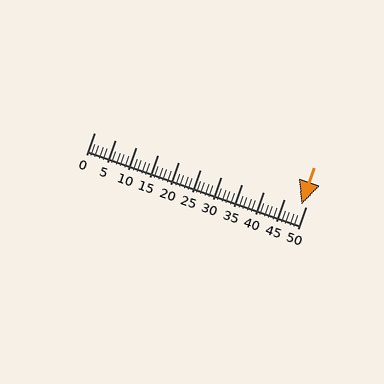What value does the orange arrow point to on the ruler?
The orange arrow points to approximately 49.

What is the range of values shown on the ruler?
The ruler shows values from 0 to 50.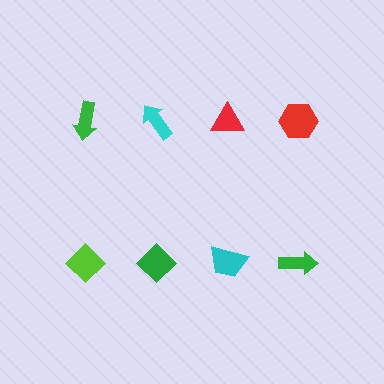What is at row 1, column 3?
A red triangle.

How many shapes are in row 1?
4 shapes.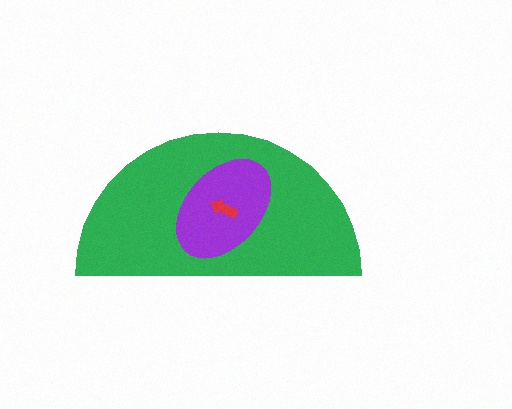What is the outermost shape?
The green semicircle.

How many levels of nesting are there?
3.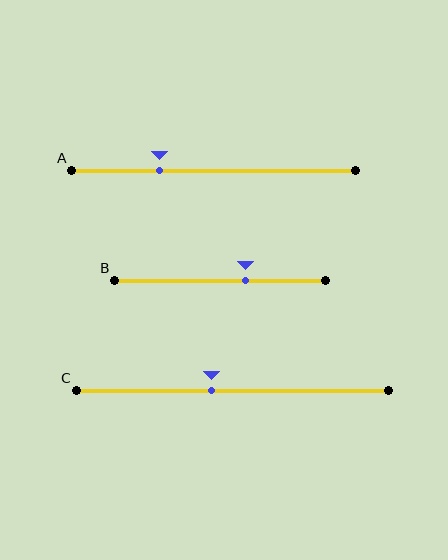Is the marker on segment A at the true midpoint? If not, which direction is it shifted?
No, the marker on segment A is shifted to the left by about 19% of the segment length.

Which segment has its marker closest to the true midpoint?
Segment C has its marker closest to the true midpoint.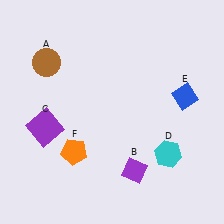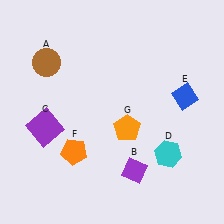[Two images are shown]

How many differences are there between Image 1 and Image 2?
There is 1 difference between the two images.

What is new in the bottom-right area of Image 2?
An orange pentagon (G) was added in the bottom-right area of Image 2.